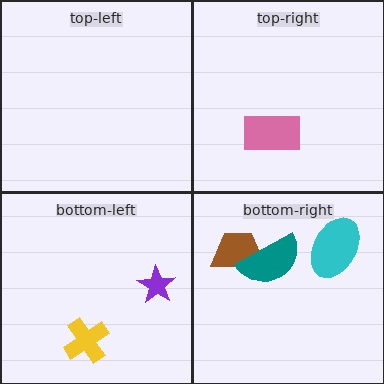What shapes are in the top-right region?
The pink rectangle.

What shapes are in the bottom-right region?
The brown trapezoid, the teal semicircle, the cyan ellipse.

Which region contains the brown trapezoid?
The bottom-right region.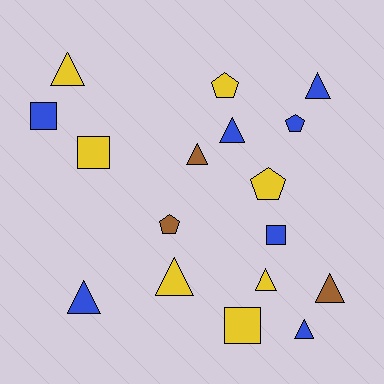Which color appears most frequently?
Blue, with 7 objects.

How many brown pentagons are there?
There is 1 brown pentagon.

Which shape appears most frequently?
Triangle, with 9 objects.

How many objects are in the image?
There are 17 objects.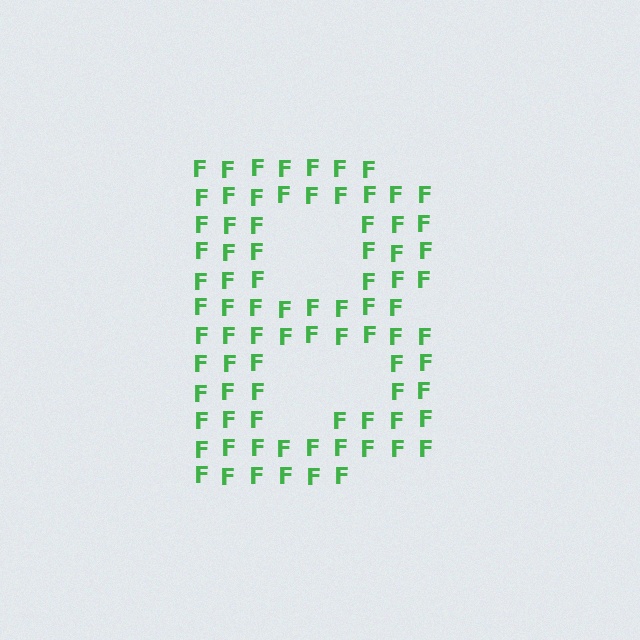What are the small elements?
The small elements are letter F's.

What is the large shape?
The large shape is the letter B.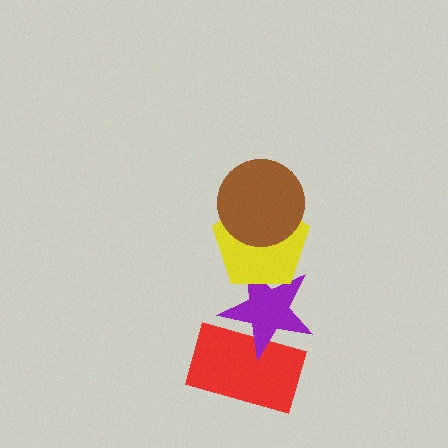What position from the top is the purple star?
The purple star is 3rd from the top.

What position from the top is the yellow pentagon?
The yellow pentagon is 2nd from the top.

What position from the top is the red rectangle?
The red rectangle is 4th from the top.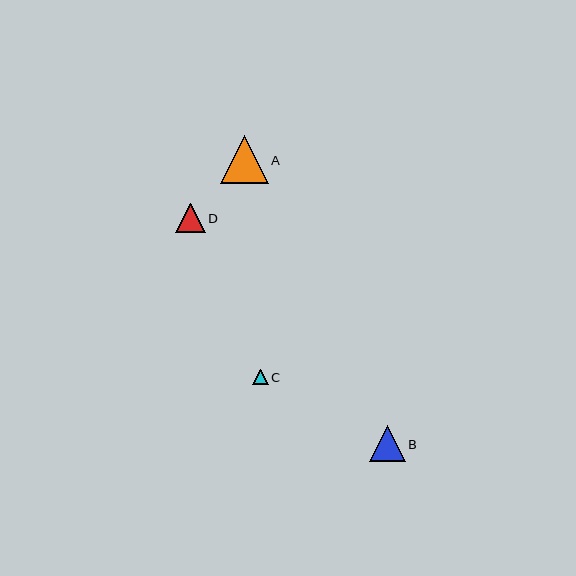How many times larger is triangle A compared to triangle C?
Triangle A is approximately 3.2 times the size of triangle C.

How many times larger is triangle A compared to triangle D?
Triangle A is approximately 1.6 times the size of triangle D.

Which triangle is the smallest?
Triangle C is the smallest with a size of approximately 15 pixels.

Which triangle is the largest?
Triangle A is the largest with a size of approximately 48 pixels.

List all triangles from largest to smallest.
From largest to smallest: A, B, D, C.